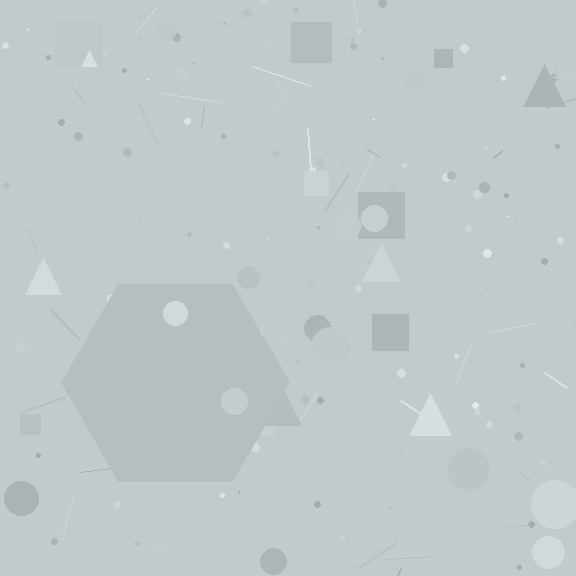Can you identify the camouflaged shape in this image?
The camouflaged shape is a hexagon.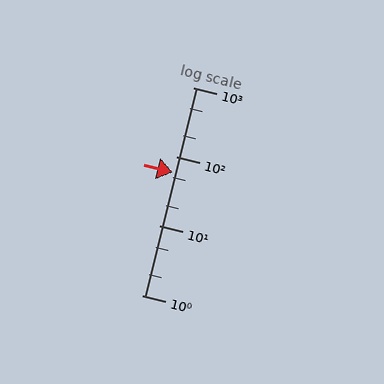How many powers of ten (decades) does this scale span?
The scale spans 3 decades, from 1 to 1000.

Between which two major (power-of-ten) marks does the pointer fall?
The pointer is between 10 and 100.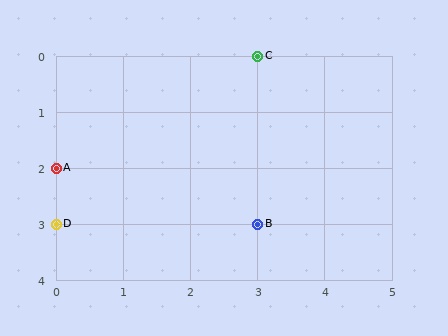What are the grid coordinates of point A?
Point A is at grid coordinates (0, 2).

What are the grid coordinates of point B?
Point B is at grid coordinates (3, 3).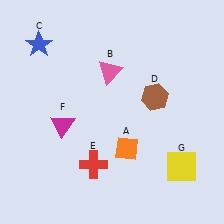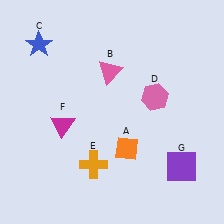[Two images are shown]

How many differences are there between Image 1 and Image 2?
There are 3 differences between the two images.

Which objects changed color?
D changed from brown to pink. E changed from red to orange. G changed from yellow to purple.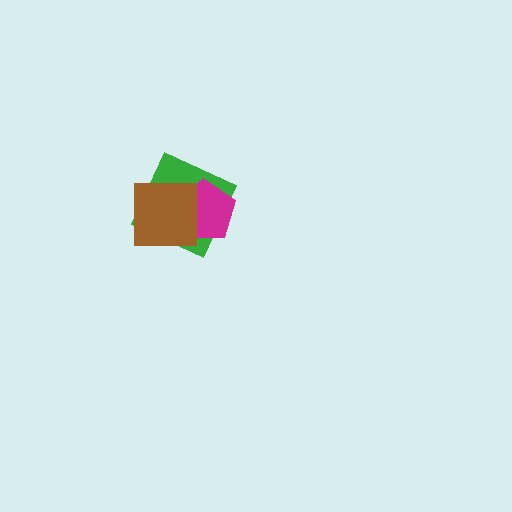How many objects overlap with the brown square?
2 objects overlap with the brown square.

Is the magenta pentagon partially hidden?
Yes, it is partially covered by another shape.